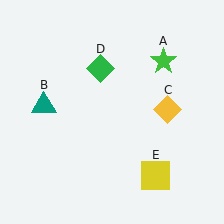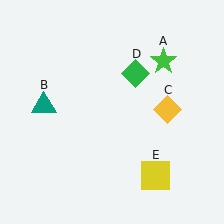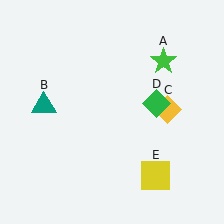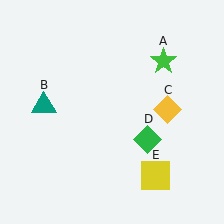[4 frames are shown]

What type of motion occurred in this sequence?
The green diamond (object D) rotated clockwise around the center of the scene.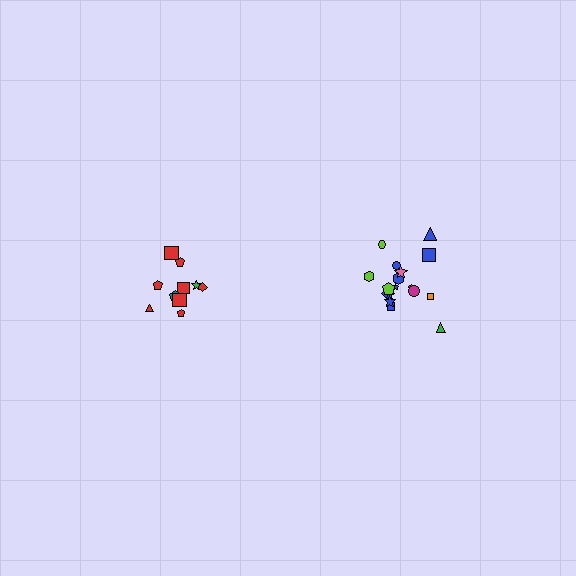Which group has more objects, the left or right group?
The right group.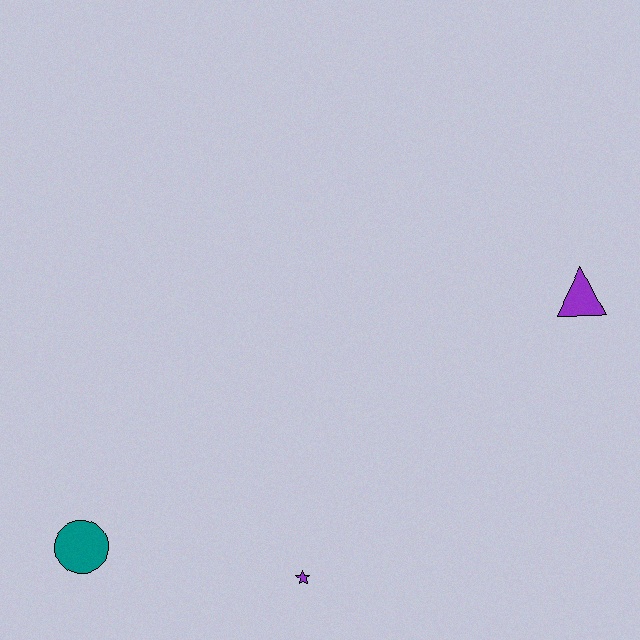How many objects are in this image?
There are 3 objects.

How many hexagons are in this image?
There are no hexagons.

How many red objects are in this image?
There are no red objects.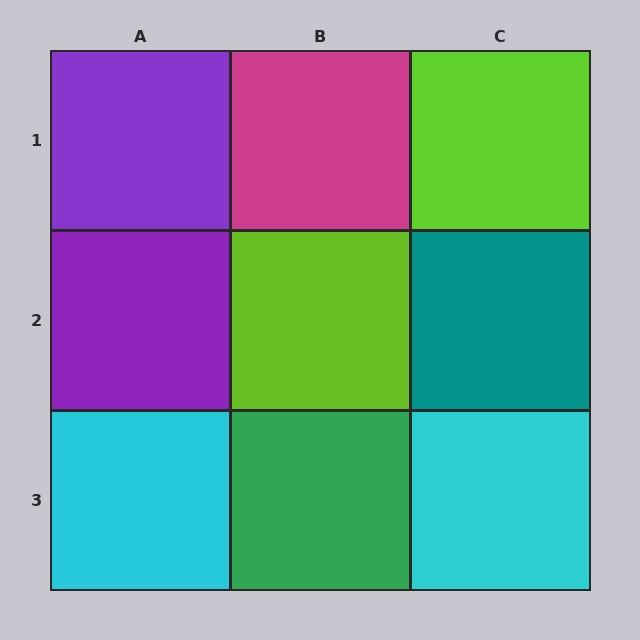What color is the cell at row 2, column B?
Lime.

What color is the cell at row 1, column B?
Magenta.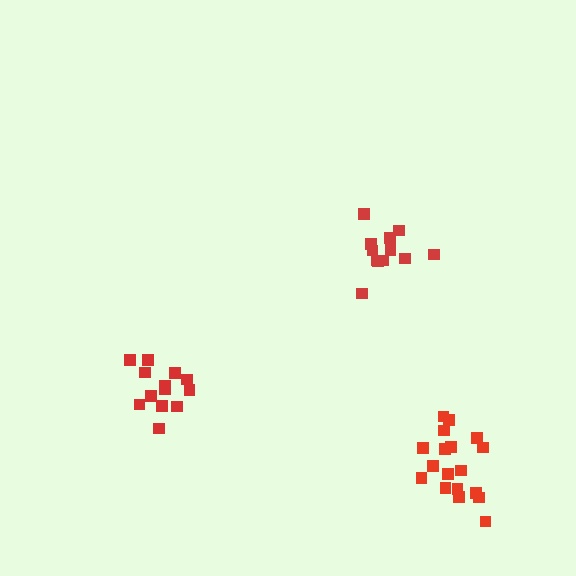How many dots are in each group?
Group 1: 12 dots, Group 2: 13 dots, Group 3: 18 dots (43 total).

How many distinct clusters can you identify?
There are 3 distinct clusters.